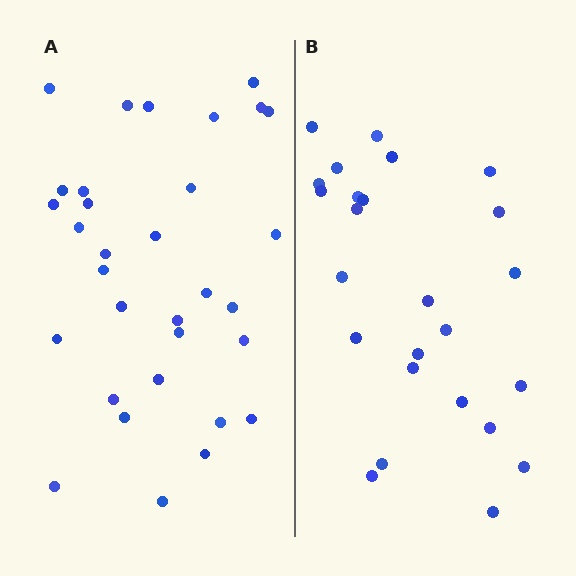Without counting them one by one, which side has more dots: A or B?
Region A (the left region) has more dots.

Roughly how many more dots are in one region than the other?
Region A has roughly 8 or so more dots than region B.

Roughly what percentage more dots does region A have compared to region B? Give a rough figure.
About 30% more.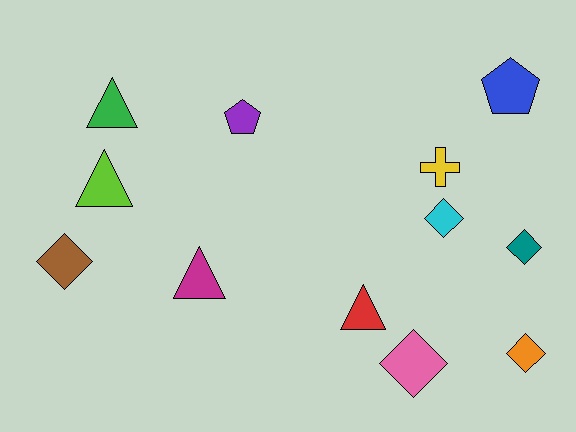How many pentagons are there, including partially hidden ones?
There are 2 pentagons.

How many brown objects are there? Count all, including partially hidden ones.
There is 1 brown object.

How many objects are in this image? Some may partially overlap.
There are 12 objects.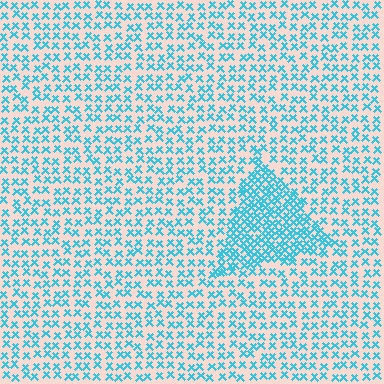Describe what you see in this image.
The image contains small cyan elements arranged at two different densities. A triangle-shaped region is visible where the elements are more densely packed than the surrounding area.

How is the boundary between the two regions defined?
The boundary is defined by a change in element density (approximately 2.1x ratio). All elements are the same color, size, and shape.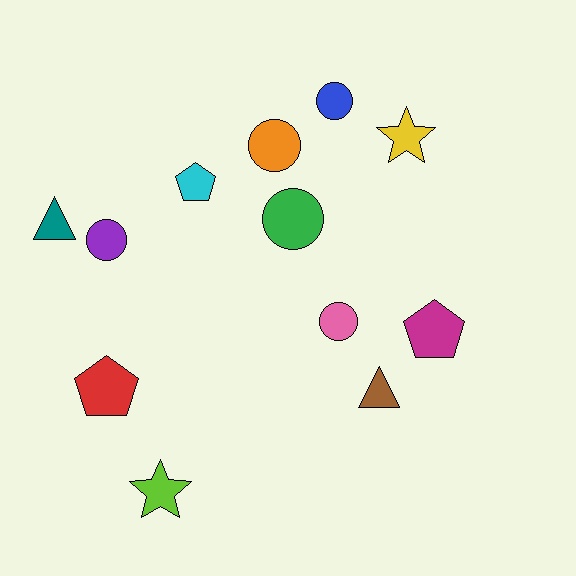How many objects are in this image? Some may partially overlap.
There are 12 objects.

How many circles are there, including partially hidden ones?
There are 5 circles.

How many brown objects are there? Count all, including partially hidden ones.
There is 1 brown object.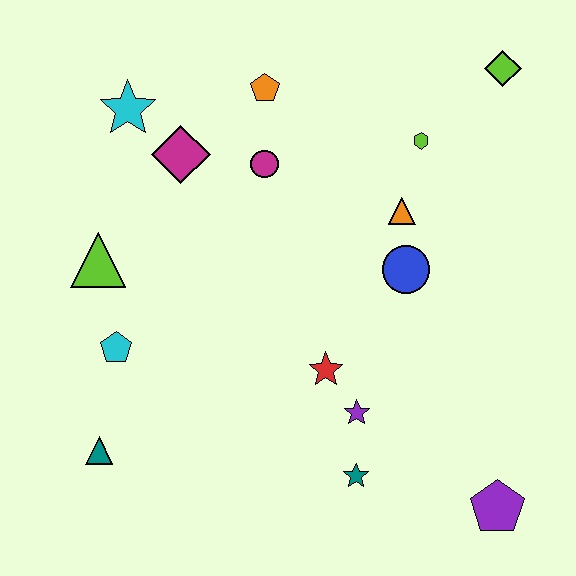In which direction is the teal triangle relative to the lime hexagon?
The teal triangle is to the left of the lime hexagon.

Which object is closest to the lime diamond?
The lime hexagon is closest to the lime diamond.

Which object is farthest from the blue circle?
The teal triangle is farthest from the blue circle.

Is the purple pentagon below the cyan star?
Yes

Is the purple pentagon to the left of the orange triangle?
No